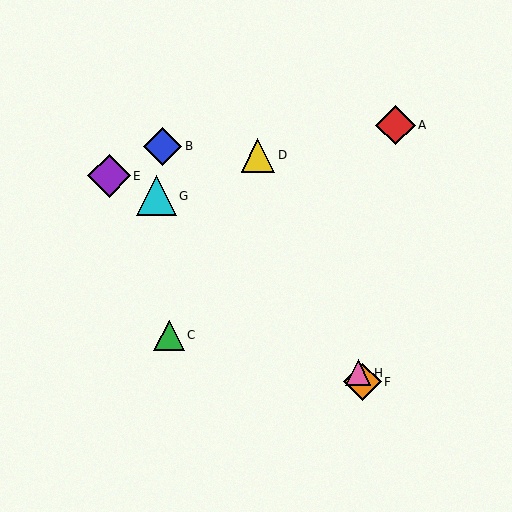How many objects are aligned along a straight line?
3 objects (D, F, H) are aligned along a straight line.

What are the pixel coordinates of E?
Object E is at (109, 176).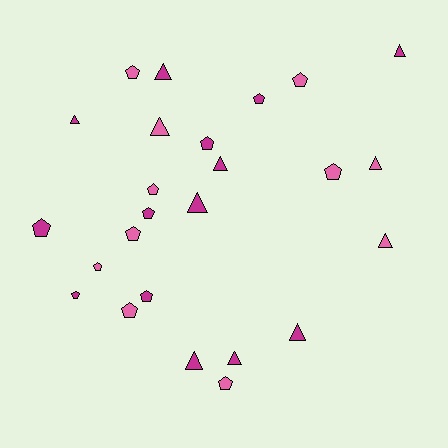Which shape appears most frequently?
Pentagon, with 14 objects.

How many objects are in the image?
There are 25 objects.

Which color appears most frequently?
Magenta, with 14 objects.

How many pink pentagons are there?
There are 8 pink pentagons.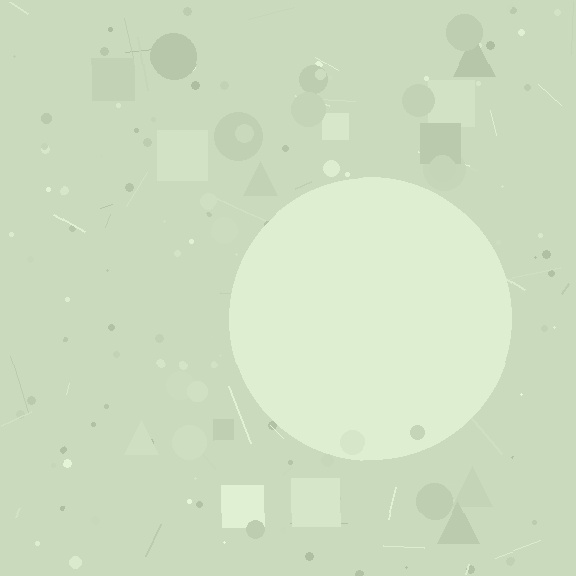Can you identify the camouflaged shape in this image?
The camouflaged shape is a circle.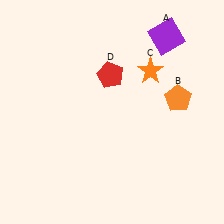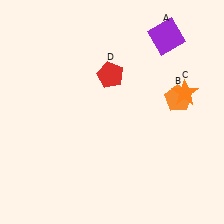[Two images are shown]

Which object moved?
The orange star (C) moved right.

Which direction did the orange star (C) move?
The orange star (C) moved right.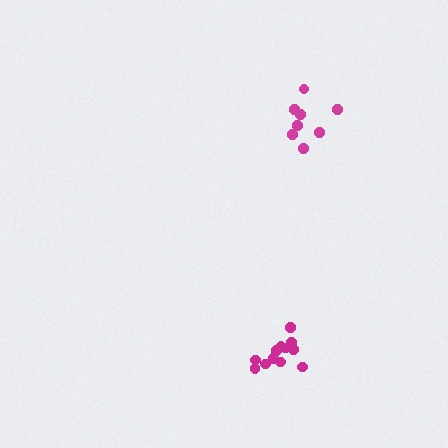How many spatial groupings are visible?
There are 2 spatial groupings.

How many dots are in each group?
Group 1: 12 dots, Group 2: 8 dots (20 total).